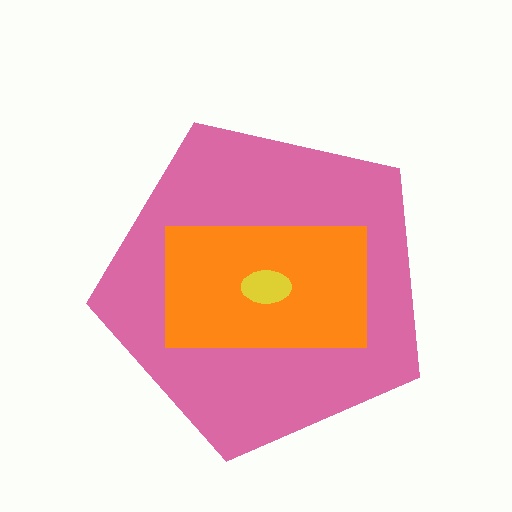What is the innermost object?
The yellow ellipse.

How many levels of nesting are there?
3.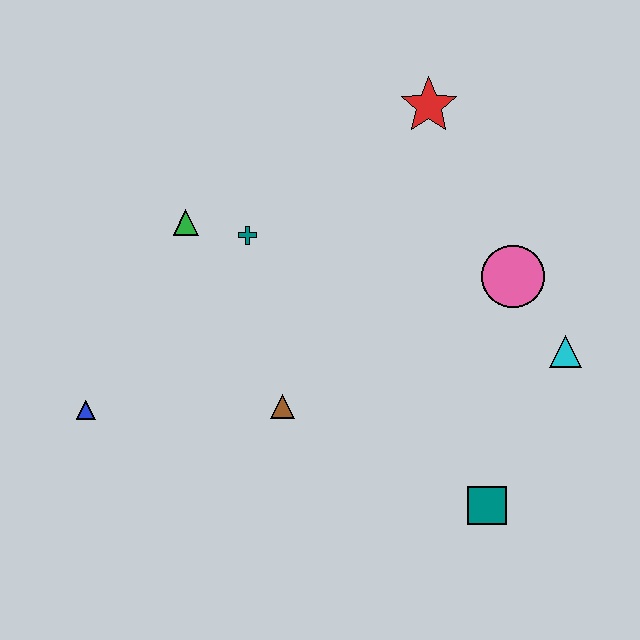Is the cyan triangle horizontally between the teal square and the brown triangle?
No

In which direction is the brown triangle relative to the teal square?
The brown triangle is to the left of the teal square.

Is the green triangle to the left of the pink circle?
Yes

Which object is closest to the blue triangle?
The brown triangle is closest to the blue triangle.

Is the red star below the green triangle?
No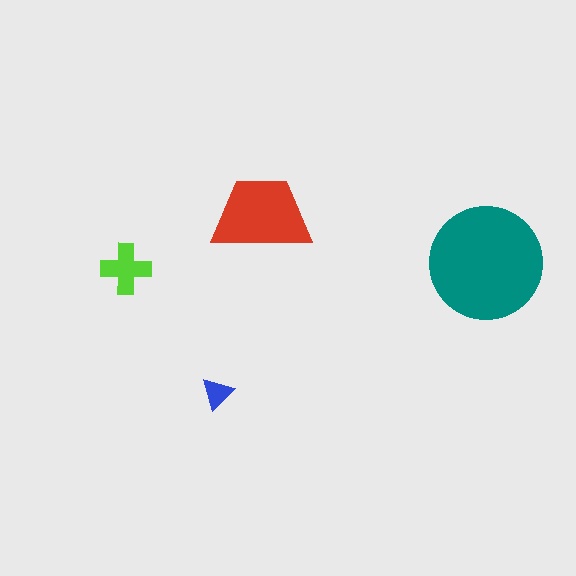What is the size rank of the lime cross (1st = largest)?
3rd.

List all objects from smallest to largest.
The blue triangle, the lime cross, the red trapezoid, the teal circle.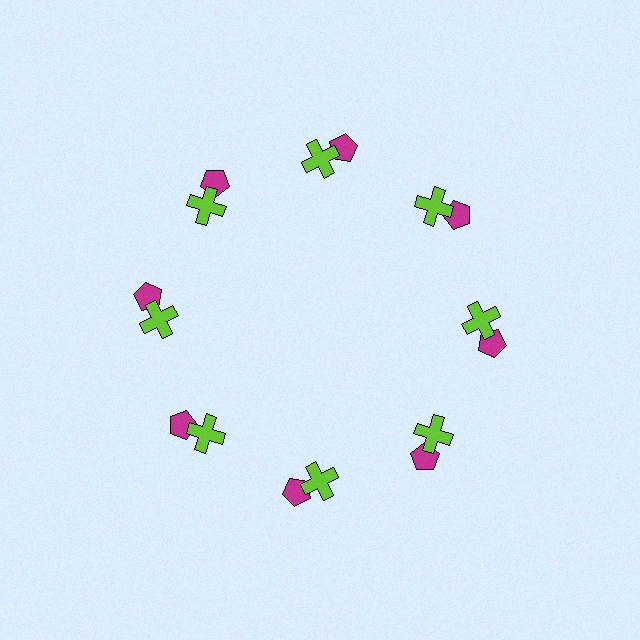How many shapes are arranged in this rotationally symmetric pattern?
There are 16 shapes, arranged in 8 groups of 2.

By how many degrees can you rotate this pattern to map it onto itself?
The pattern maps onto itself every 45 degrees of rotation.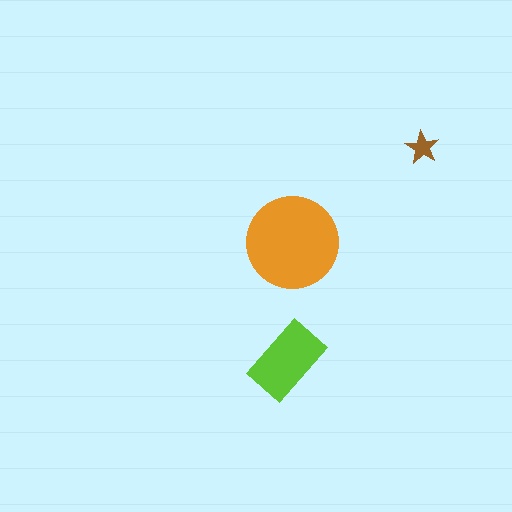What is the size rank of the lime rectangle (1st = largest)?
2nd.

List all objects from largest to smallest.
The orange circle, the lime rectangle, the brown star.